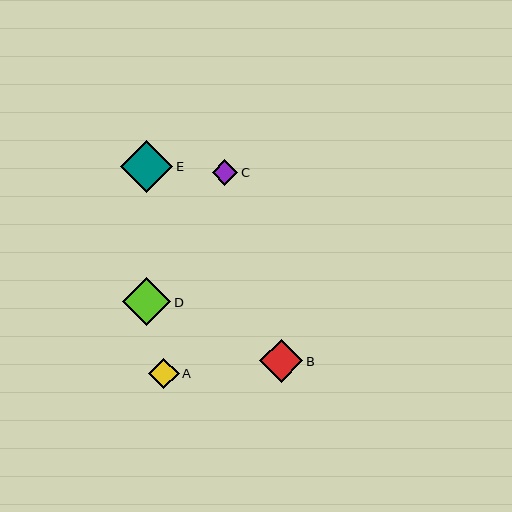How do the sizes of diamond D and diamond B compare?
Diamond D and diamond B are approximately the same size.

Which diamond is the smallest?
Diamond C is the smallest with a size of approximately 25 pixels.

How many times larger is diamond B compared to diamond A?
Diamond B is approximately 1.4 times the size of diamond A.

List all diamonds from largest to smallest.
From largest to smallest: E, D, B, A, C.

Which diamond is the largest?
Diamond E is the largest with a size of approximately 52 pixels.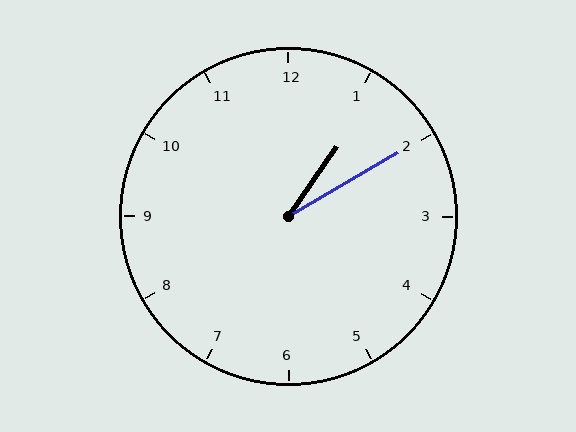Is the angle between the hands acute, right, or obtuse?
It is acute.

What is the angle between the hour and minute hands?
Approximately 25 degrees.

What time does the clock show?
1:10.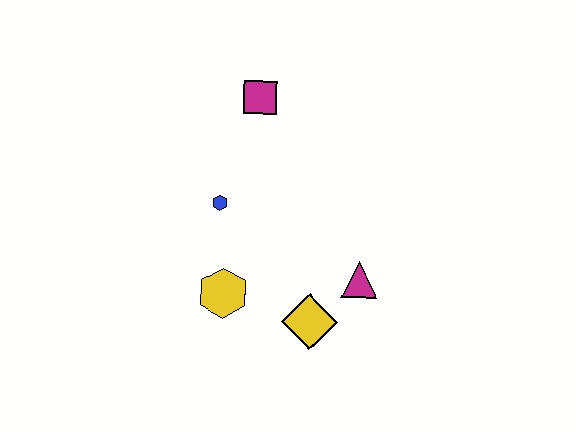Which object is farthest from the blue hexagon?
The magenta triangle is farthest from the blue hexagon.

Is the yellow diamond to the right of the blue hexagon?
Yes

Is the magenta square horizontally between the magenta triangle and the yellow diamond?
No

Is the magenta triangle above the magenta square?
No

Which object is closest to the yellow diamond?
The magenta triangle is closest to the yellow diamond.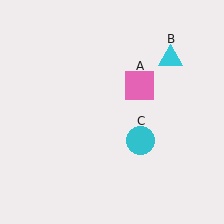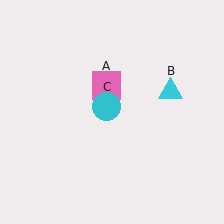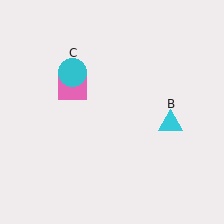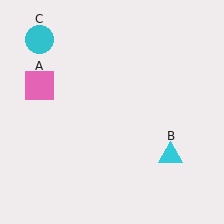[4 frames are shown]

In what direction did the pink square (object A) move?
The pink square (object A) moved left.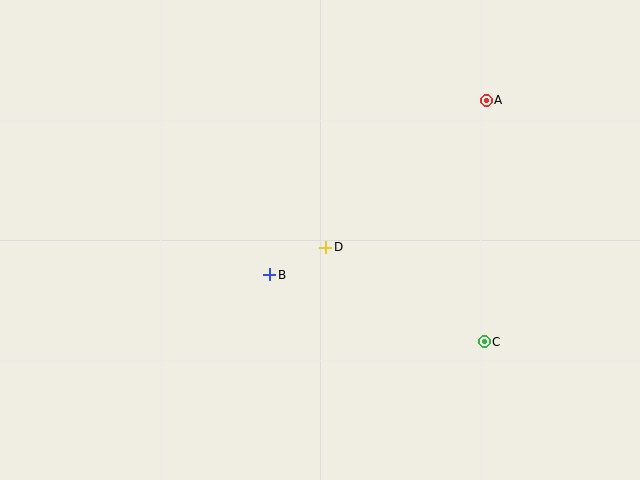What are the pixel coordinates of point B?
Point B is at (270, 275).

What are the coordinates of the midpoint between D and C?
The midpoint between D and C is at (405, 294).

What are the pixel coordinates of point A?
Point A is at (486, 100).